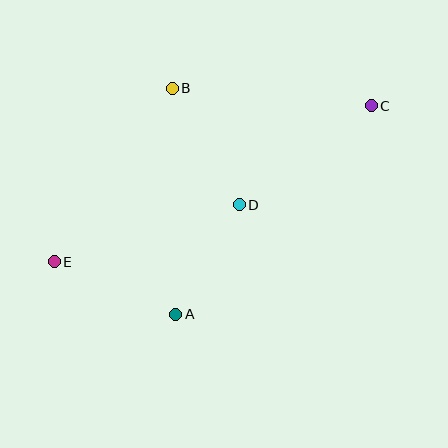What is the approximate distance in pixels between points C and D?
The distance between C and D is approximately 165 pixels.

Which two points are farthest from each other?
Points C and E are farthest from each other.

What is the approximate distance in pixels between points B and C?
The distance between B and C is approximately 200 pixels.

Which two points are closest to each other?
Points A and D are closest to each other.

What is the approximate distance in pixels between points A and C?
The distance between A and C is approximately 286 pixels.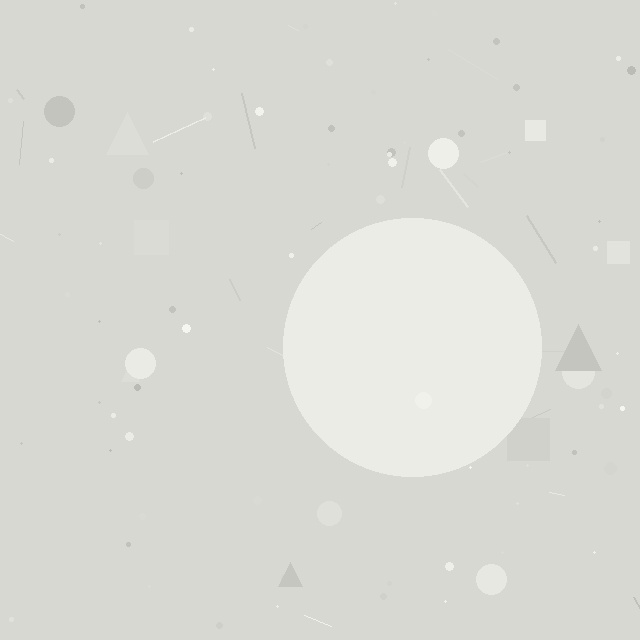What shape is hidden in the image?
A circle is hidden in the image.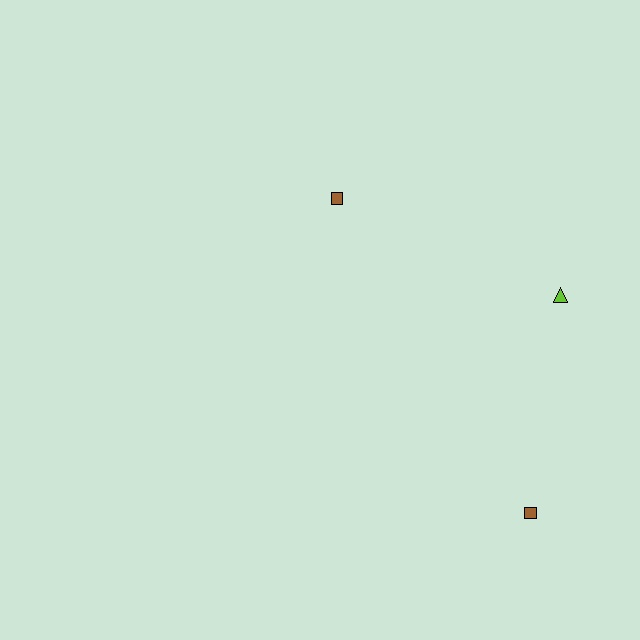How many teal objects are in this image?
There are no teal objects.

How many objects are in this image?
There are 3 objects.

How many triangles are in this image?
There is 1 triangle.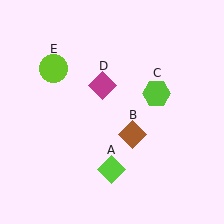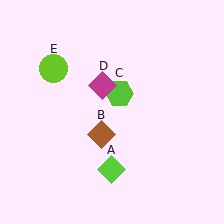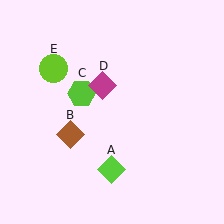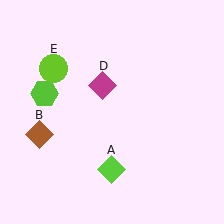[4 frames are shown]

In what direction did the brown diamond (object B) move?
The brown diamond (object B) moved left.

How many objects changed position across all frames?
2 objects changed position: brown diamond (object B), lime hexagon (object C).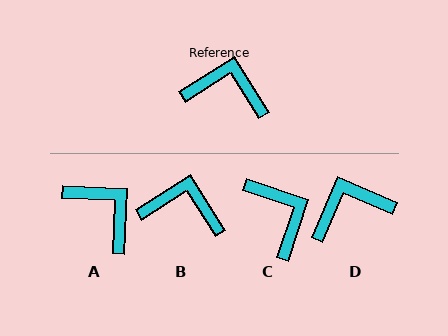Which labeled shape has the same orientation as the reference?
B.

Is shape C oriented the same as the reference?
No, it is off by about 51 degrees.